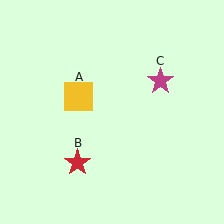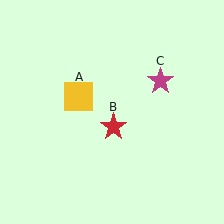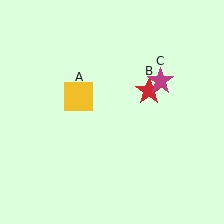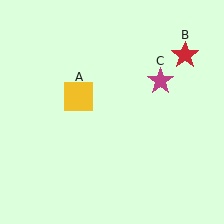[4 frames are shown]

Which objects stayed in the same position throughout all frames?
Yellow square (object A) and magenta star (object C) remained stationary.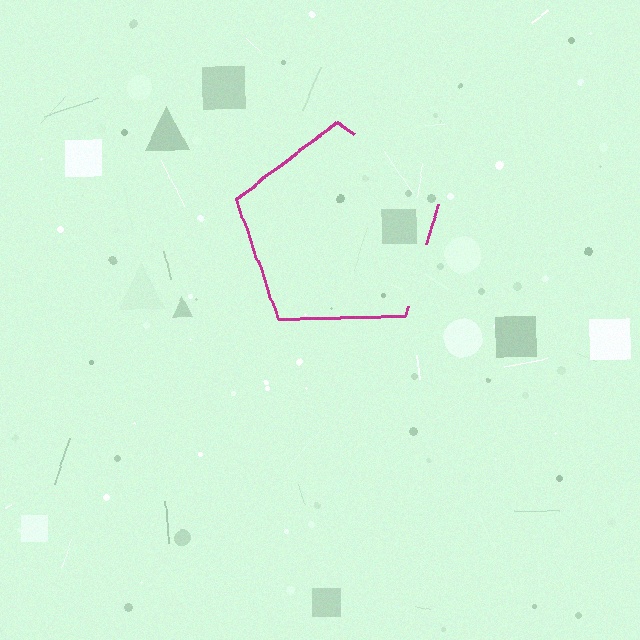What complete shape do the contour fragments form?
The contour fragments form a pentagon.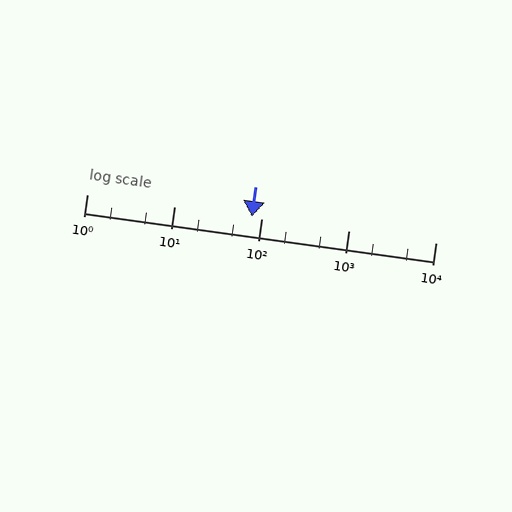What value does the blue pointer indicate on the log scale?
The pointer indicates approximately 78.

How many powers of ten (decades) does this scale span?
The scale spans 4 decades, from 1 to 10000.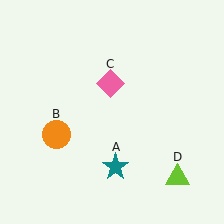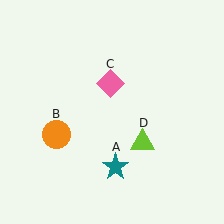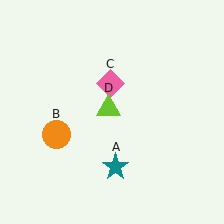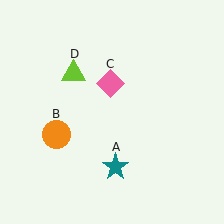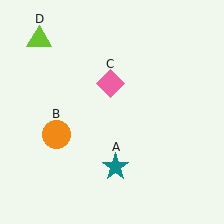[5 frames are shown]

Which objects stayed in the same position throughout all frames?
Teal star (object A) and orange circle (object B) and pink diamond (object C) remained stationary.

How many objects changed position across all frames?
1 object changed position: lime triangle (object D).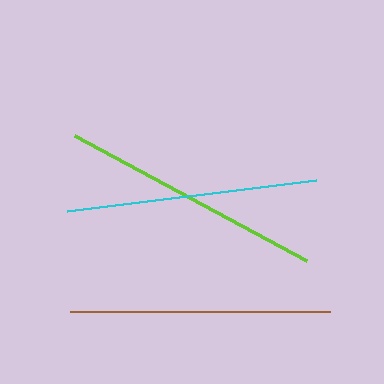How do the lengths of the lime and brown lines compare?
The lime and brown lines are approximately the same length.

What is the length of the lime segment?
The lime segment is approximately 263 pixels long.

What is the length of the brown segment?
The brown segment is approximately 259 pixels long.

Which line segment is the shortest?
The cyan line is the shortest at approximately 251 pixels.